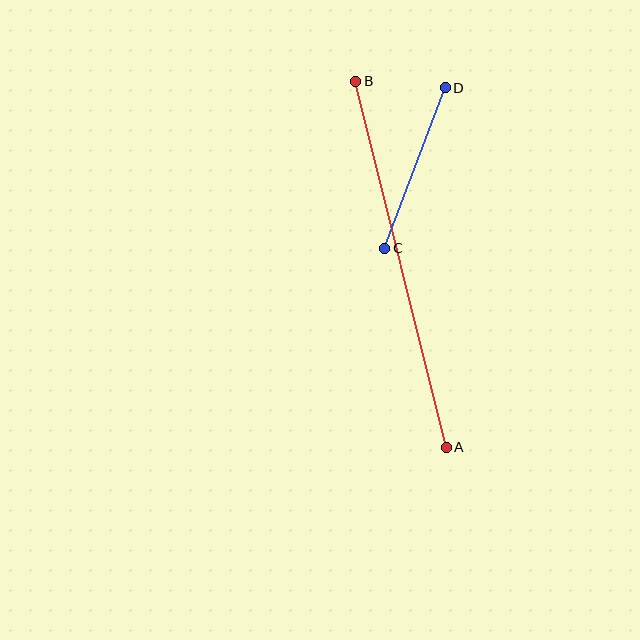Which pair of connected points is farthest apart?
Points A and B are farthest apart.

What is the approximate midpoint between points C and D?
The midpoint is at approximately (415, 168) pixels.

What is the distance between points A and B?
The distance is approximately 377 pixels.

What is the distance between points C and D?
The distance is approximately 172 pixels.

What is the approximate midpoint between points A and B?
The midpoint is at approximately (401, 264) pixels.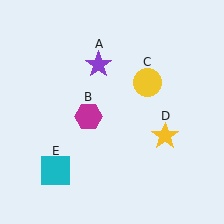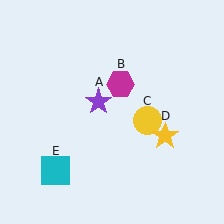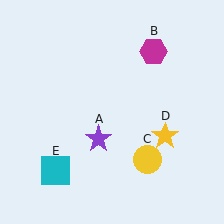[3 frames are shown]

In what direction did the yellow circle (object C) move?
The yellow circle (object C) moved down.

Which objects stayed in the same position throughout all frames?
Yellow star (object D) and cyan square (object E) remained stationary.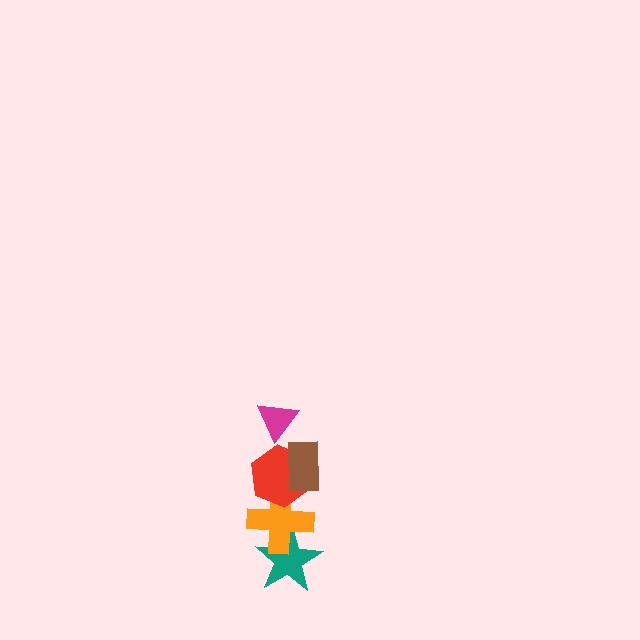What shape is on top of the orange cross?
The red hexagon is on top of the orange cross.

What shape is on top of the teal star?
The orange cross is on top of the teal star.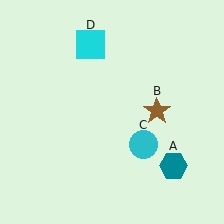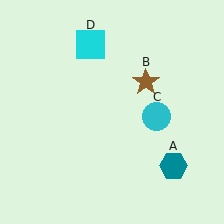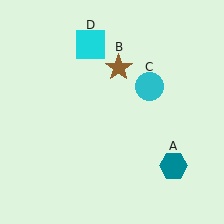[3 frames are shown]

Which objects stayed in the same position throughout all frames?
Teal hexagon (object A) and cyan square (object D) remained stationary.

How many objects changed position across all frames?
2 objects changed position: brown star (object B), cyan circle (object C).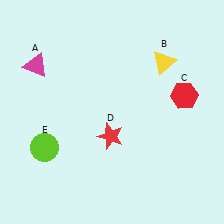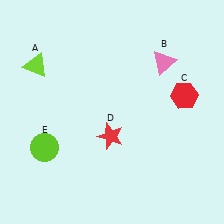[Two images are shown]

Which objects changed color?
A changed from magenta to lime. B changed from yellow to pink.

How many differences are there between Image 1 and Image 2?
There are 2 differences between the two images.